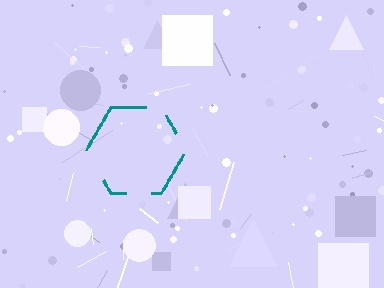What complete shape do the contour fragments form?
The contour fragments form a hexagon.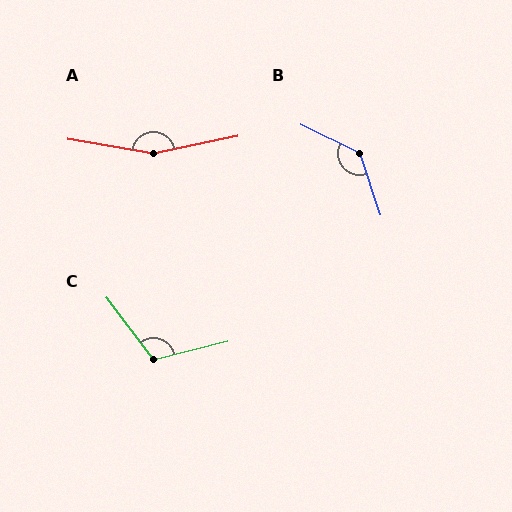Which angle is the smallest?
C, at approximately 113 degrees.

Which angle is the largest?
A, at approximately 159 degrees.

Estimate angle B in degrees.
Approximately 134 degrees.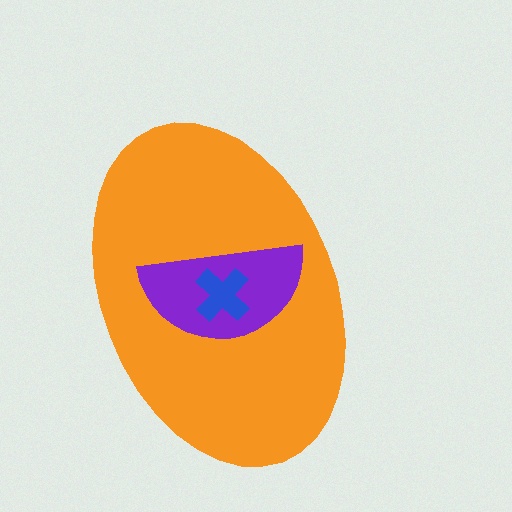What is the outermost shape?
The orange ellipse.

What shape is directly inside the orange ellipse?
The purple semicircle.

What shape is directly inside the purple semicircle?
The blue cross.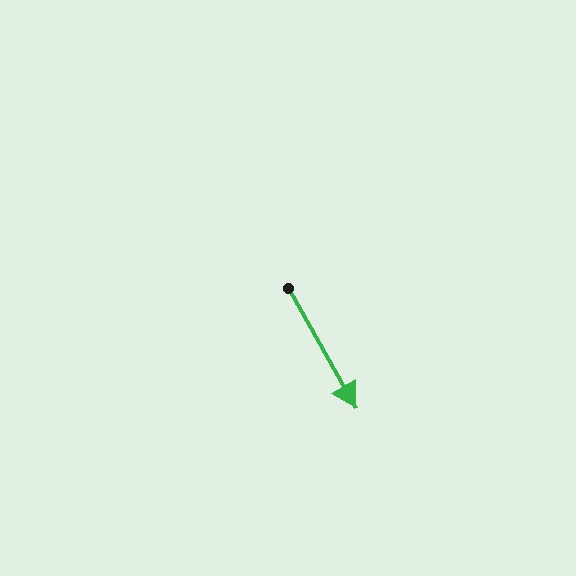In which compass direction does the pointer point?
Southeast.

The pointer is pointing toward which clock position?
Roughly 5 o'clock.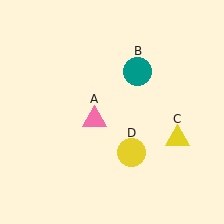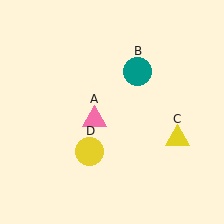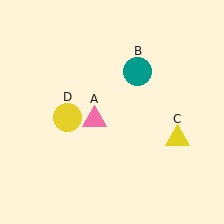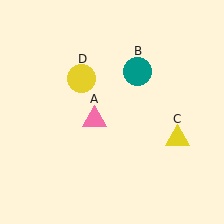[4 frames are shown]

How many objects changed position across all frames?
1 object changed position: yellow circle (object D).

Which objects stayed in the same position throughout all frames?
Pink triangle (object A) and teal circle (object B) and yellow triangle (object C) remained stationary.